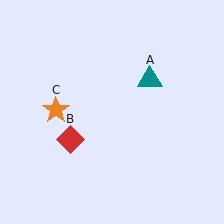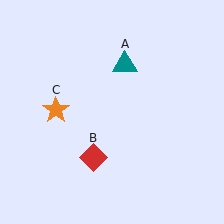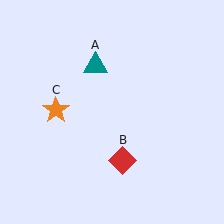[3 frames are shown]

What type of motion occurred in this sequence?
The teal triangle (object A), red diamond (object B) rotated counterclockwise around the center of the scene.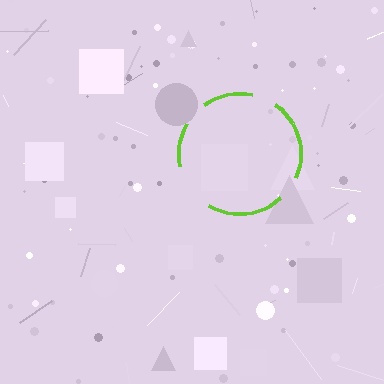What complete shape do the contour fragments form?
The contour fragments form a circle.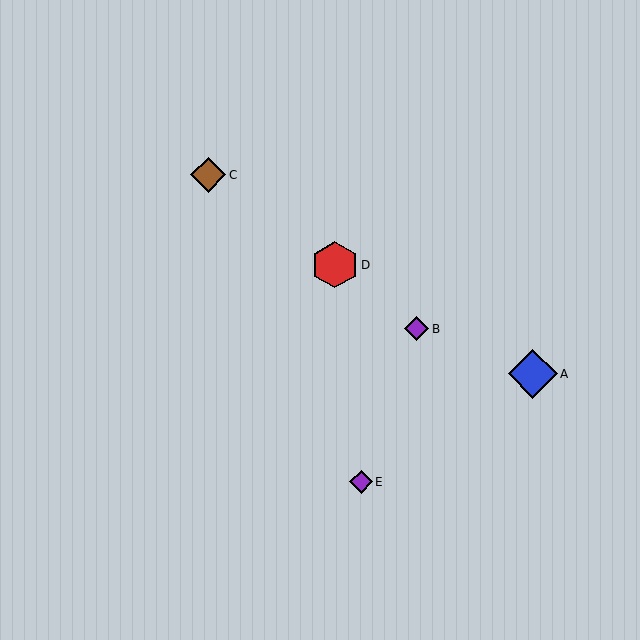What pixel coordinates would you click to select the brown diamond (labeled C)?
Click at (208, 175) to select the brown diamond C.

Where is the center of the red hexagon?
The center of the red hexagon is at (335, 265).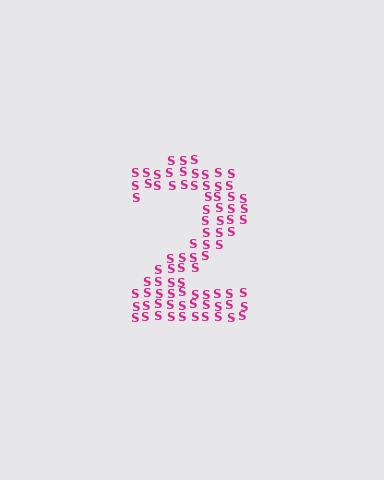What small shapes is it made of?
It is made of small letter S's.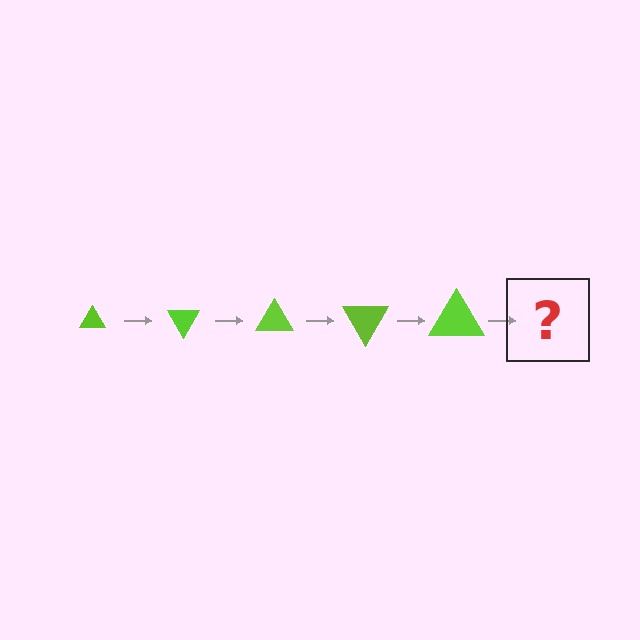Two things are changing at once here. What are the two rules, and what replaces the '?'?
The two rules are that the triangle grows larger each step and it rotates 60 degrees each step. The '?' should be a triangle, larger than the previous one and rotated 300 degrees from the start.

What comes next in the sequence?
The next element should be a triangle, larger than the previous one and rotated 300 degrees from the start.